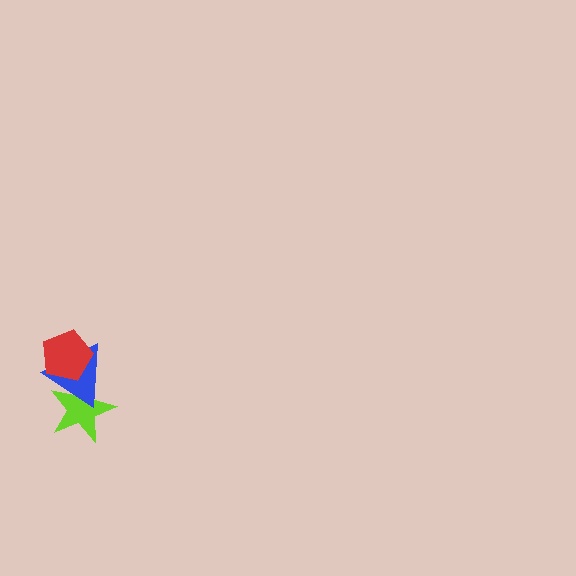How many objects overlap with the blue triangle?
2 objects overlap with the blue triangle.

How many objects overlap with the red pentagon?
2 objects overlap with the red pentagon.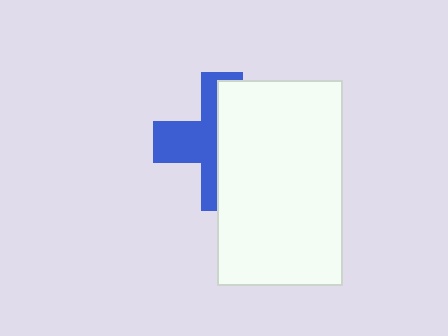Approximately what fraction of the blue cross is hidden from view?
Roughly 55% of the blue cross is hidden behind the white rectangle.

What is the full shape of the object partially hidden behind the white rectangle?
The partially hidden object is a blue cross.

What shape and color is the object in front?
The object in front is a white rectangle.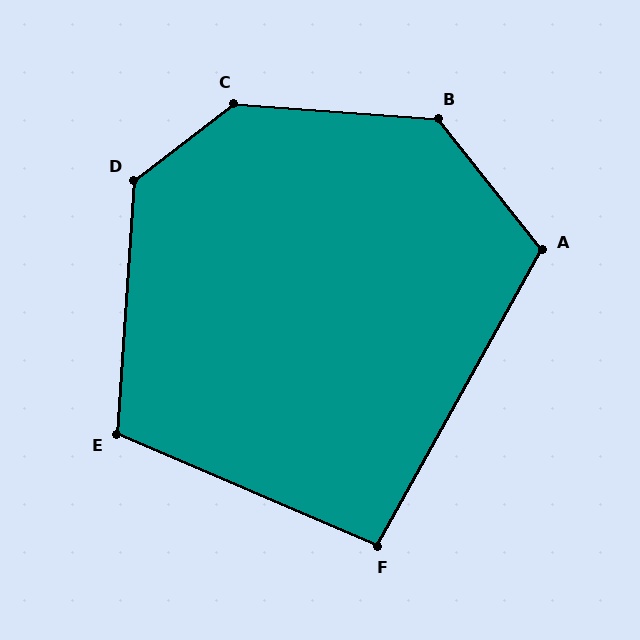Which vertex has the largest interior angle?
C, at approximately 138 degrees.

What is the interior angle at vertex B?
Approximately 133 degrees (obtuse).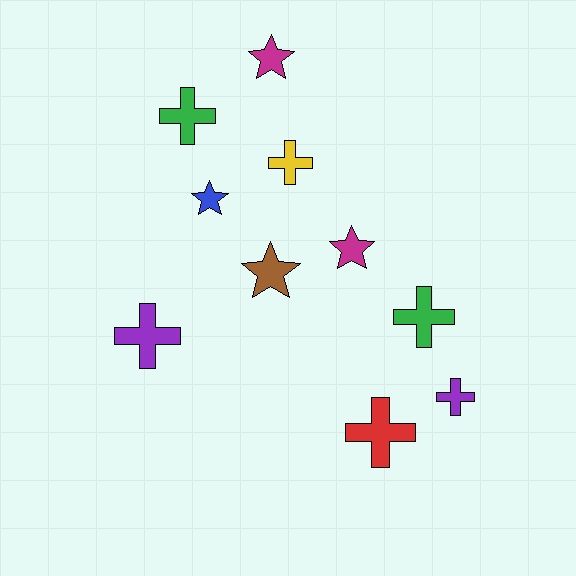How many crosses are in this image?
There are 6 crosses.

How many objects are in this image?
There are 10 objects.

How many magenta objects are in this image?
There are 2 magenta objects.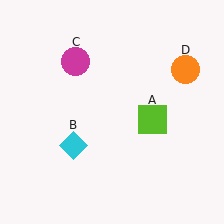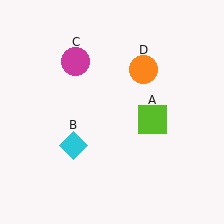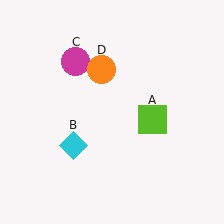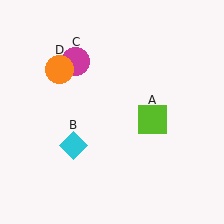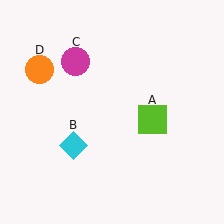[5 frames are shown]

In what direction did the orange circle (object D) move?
The orange circle (object D) moved left.